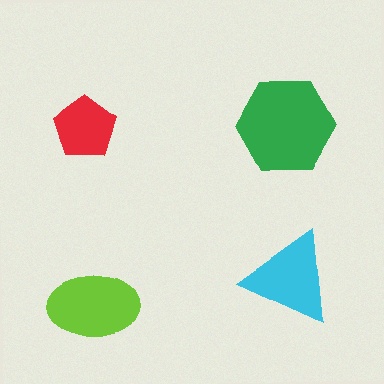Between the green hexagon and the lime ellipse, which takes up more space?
The green hexagon.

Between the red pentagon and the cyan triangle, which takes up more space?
The cyan triangle.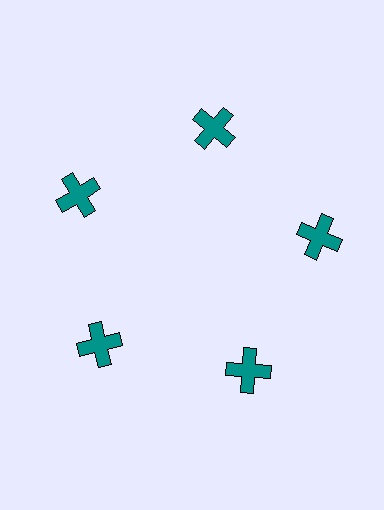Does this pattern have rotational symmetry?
Yes, this pattern has 5-fold rotational symmetry. It looks the same after rotating 72 degrees around the center.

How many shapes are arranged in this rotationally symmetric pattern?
There are 5 shapes, arranged in 5 groups of 1.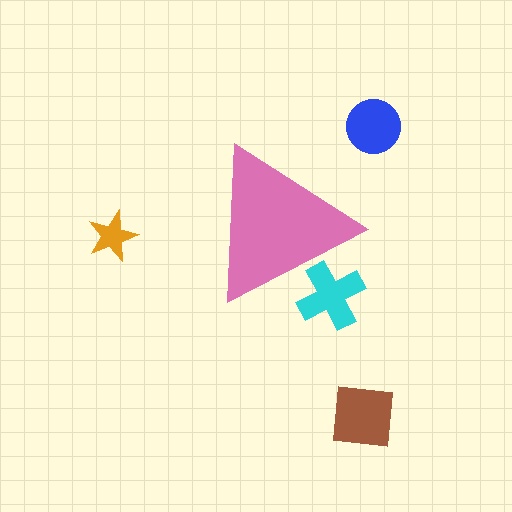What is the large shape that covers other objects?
A pink triangle.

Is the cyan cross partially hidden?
Yes, the cyan cross is partially hidden behind the pink triangle.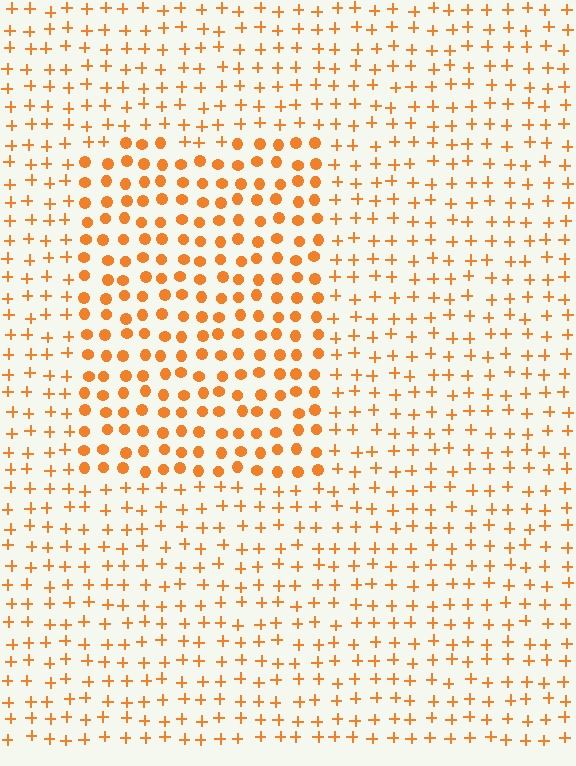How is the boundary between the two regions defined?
The boundary is defined by a change in element shape: circles inside vs. plus signs outside. All elements share the same color and spacing.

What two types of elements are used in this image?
The image uses circles inside the rectangle region and plus signs outside it.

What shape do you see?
I see a rectangle.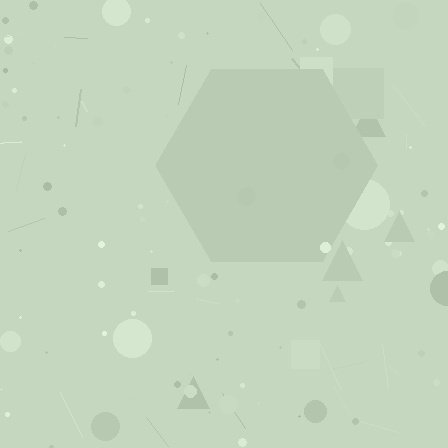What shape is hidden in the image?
A hexagon is hidden in the image.